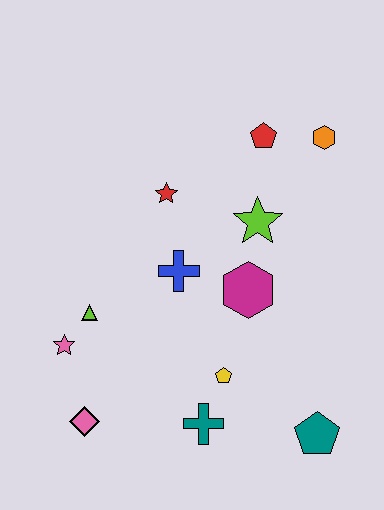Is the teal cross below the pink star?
Yes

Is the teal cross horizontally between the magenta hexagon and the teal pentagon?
No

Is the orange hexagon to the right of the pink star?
Yes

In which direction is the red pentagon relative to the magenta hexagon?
The red pentagon is above the magenta hexagon.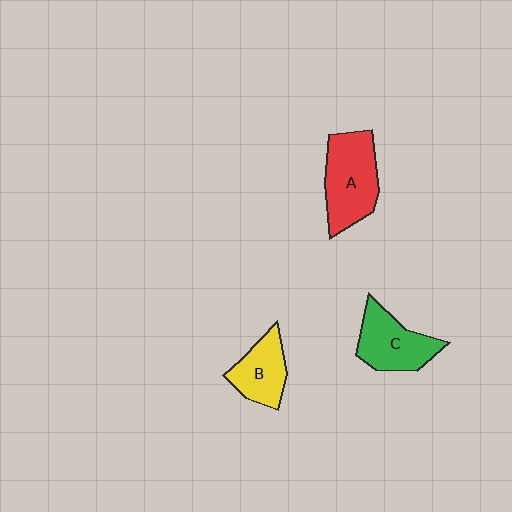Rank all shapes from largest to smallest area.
From largest to smallest: A (red), C (green), B (yellow).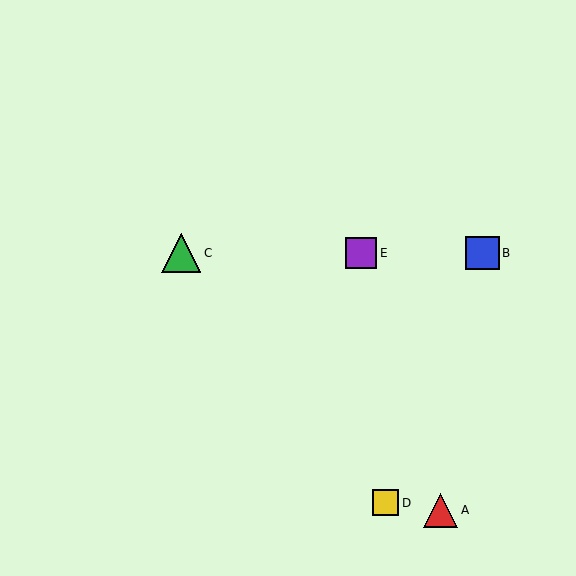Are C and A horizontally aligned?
No, C is at y≈253 and A is at y≈510.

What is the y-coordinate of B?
Object B is at y≈253.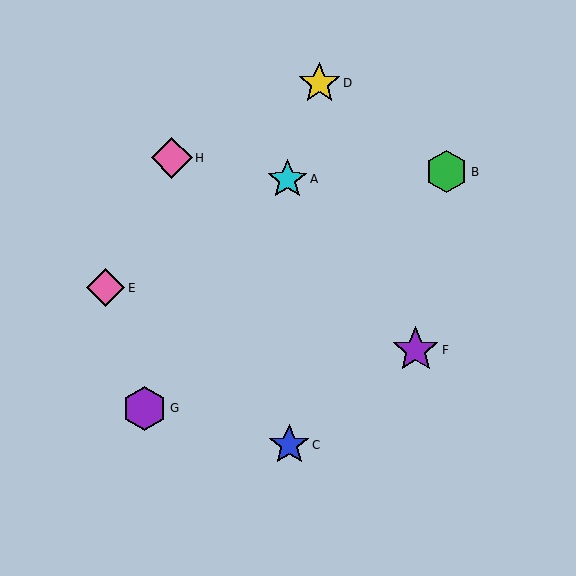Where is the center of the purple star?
The center of the purple star is at (416, 350).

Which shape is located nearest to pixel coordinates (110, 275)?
The pink diamond (labeled E) at (106, 288) is nearest to that location.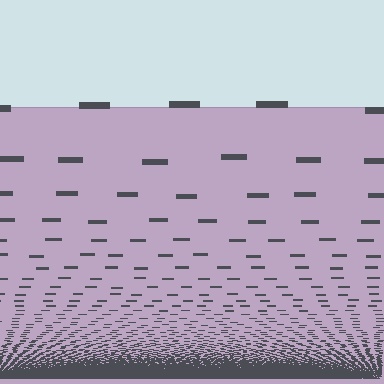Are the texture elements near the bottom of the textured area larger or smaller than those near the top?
Smaller. The gradient is inverted — elements near the bottom are smaller and denser.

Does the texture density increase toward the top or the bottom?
Density increases toward the bottom.